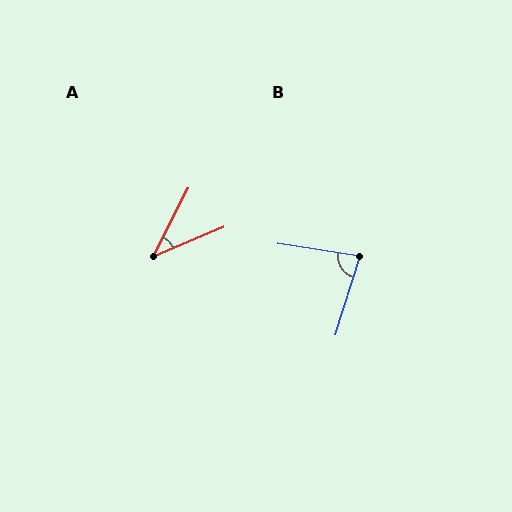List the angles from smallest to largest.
A (41°), B (81°).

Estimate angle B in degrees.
Approximately 81 degrees.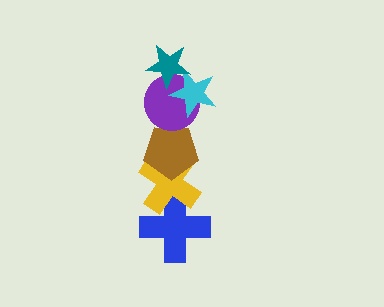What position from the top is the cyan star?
The cyan star is 2nd from the top.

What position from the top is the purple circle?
The purple circle is 3rd from the top.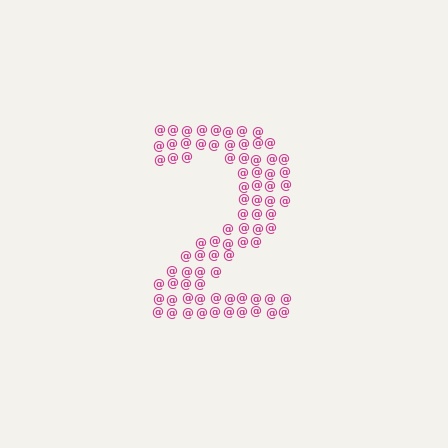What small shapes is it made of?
It is made of small at signs.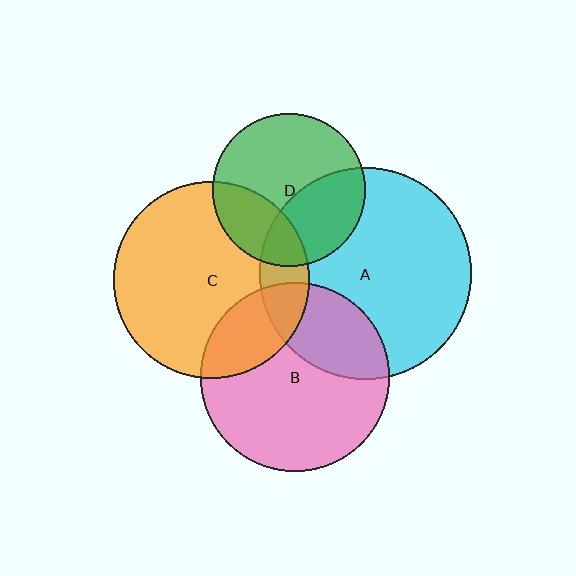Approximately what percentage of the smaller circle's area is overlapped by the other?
Approximately 25%.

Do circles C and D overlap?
Yes.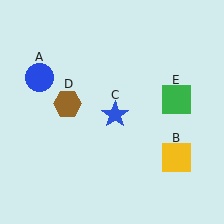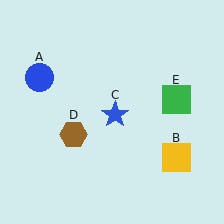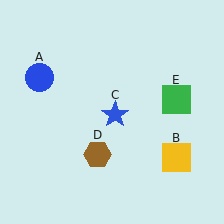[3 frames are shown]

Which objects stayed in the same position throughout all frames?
Blue circle (object A) and yellow square (object B) and blue star (object C) and green square (object E) remained stationary.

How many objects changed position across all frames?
1 object changed position: brown hexagon (object D).